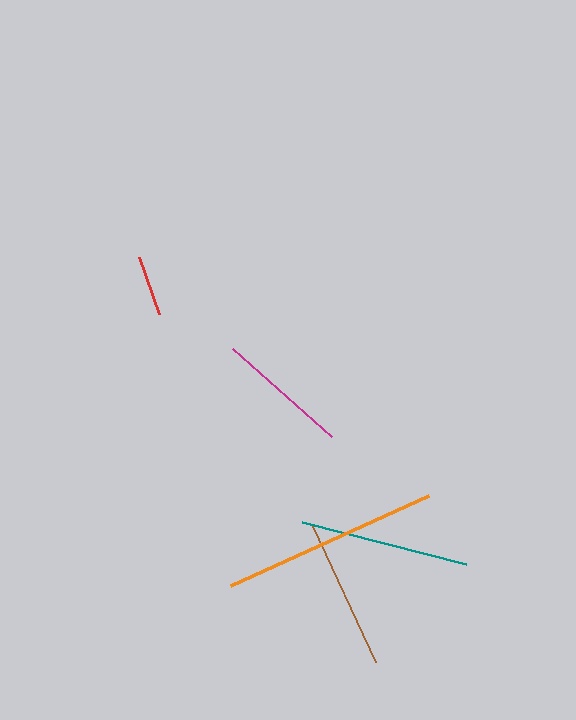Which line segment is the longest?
The orange line is the longest at approximately 218 pixels.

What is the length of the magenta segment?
The magenta segment is approximately 132 pixels long.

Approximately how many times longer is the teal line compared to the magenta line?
The teal line is approximately 1.3 times the length of the magenta line.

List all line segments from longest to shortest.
From longest to shortest: orange, teal, brown, magenta, red.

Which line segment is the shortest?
The red line is the shortest at approximately 61 pixels.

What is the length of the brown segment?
The brown segment is approximately 150 pixels long.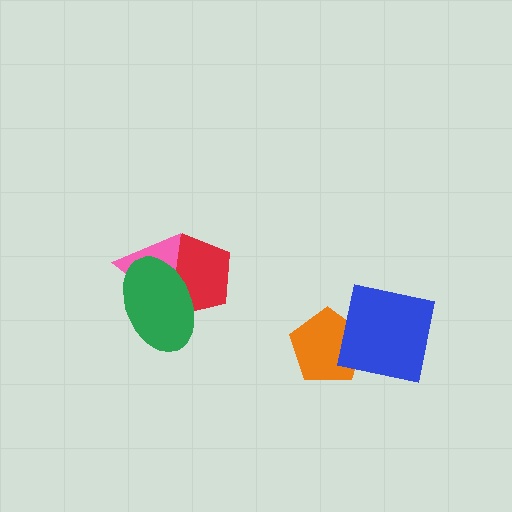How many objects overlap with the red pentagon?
2 objects overlap with the red pentagon.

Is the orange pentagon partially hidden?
Yes, it is partially covered by another shape.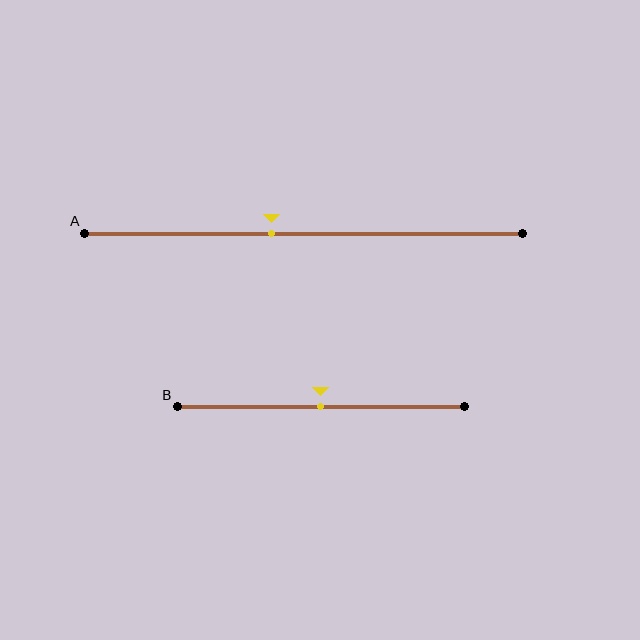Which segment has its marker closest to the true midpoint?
Segment B has its marker closest to the true midpoint.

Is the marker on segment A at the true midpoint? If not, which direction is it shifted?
No, the marker on segment A is shifted to the left by about 7% of the segment length.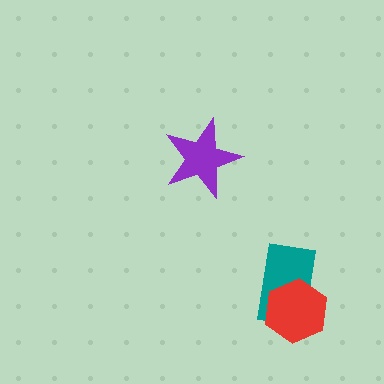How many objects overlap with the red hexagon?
1 object overlaps with the red hexagon.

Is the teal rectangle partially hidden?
Yes, it is partially covered by another shape.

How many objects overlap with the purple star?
0 objects overlap with the purple star.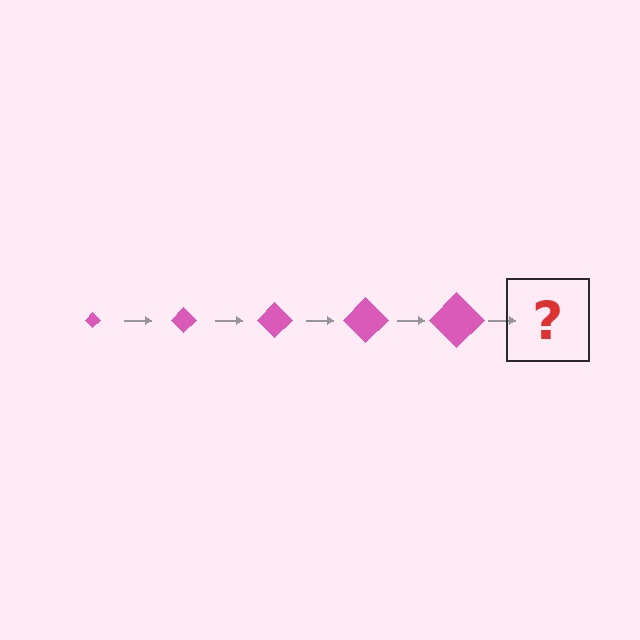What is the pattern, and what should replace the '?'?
The pattern is that the diamond gets progressively larger each step. The '?' should be a pink diamond, larger than the previous one.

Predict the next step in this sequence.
The next step is a pink diamond, larger than the previous one.